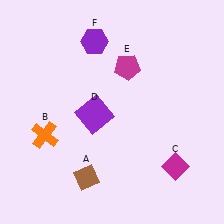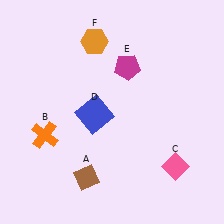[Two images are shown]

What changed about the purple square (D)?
In Image 1, D is purple. In Image 2, it changed to blue.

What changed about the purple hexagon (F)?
In Image 1, F is purple. In Image 2, it changed to orange.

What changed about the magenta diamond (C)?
In Image 1, C is magenta. In Image 2, it changed to pink.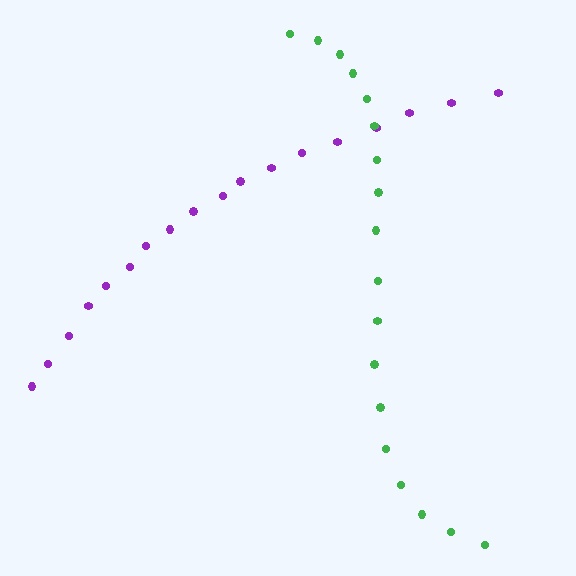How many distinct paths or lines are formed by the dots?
There are 2 distinct paths.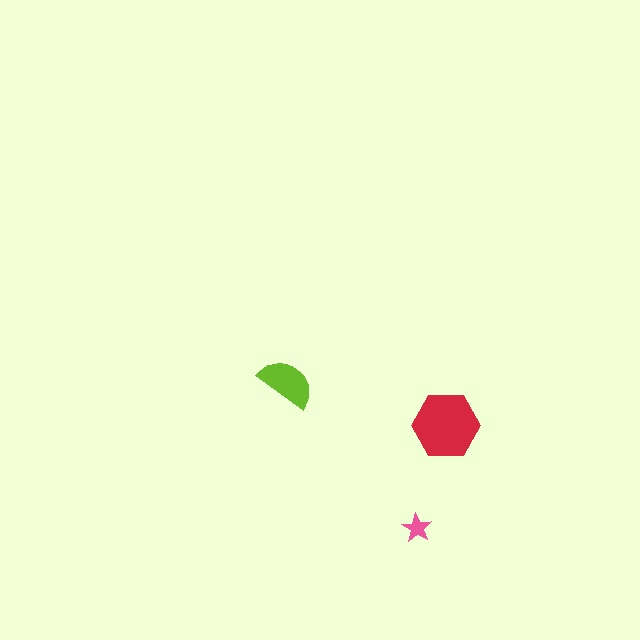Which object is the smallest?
The pink star.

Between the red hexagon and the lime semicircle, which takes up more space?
The red hexagon.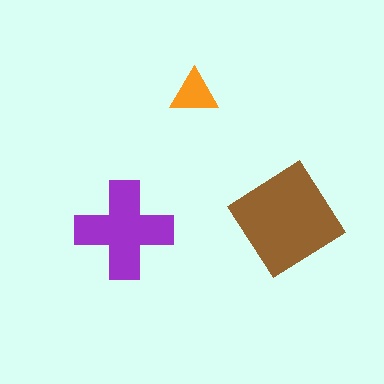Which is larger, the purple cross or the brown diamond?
The brown diamond.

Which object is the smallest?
The orange triangle.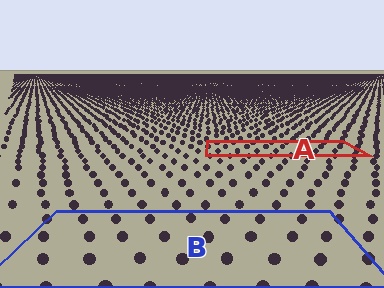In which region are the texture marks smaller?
The texture marks are smaller in region A, because it is farther away.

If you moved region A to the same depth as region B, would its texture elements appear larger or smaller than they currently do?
They would appear larger. At a closer depth, the same texture elements are projected at a bigger on-screen size.